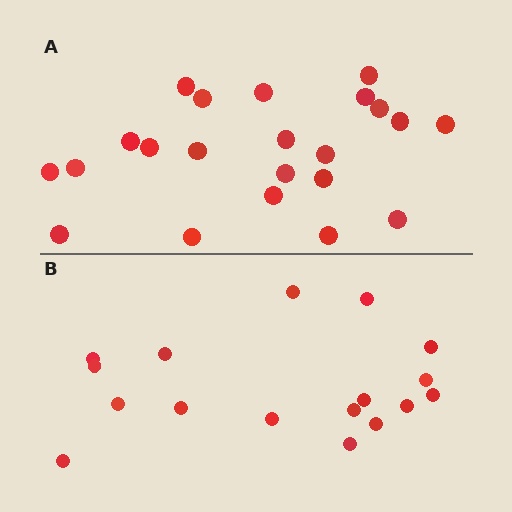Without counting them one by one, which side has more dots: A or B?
Region A (the top region) has more dots.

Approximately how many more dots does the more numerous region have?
Region A has about 5 more dots than region B.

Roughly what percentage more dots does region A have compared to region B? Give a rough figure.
About 30% more.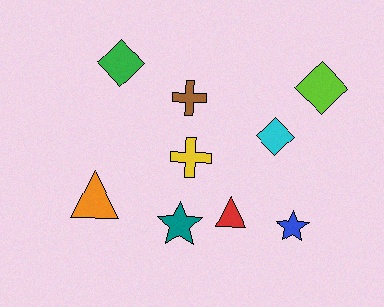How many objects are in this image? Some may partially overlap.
There are 9 objects.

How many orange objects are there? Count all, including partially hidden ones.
There is 1 orange object.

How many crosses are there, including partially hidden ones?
There are 2 crosses.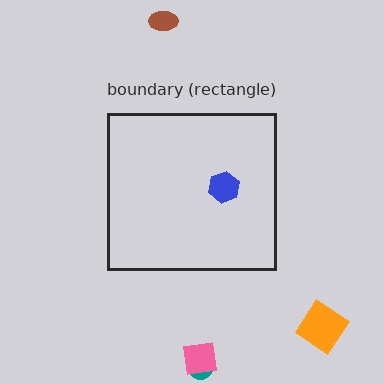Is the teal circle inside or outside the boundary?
Outside.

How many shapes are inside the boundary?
1 inside, 4 outside.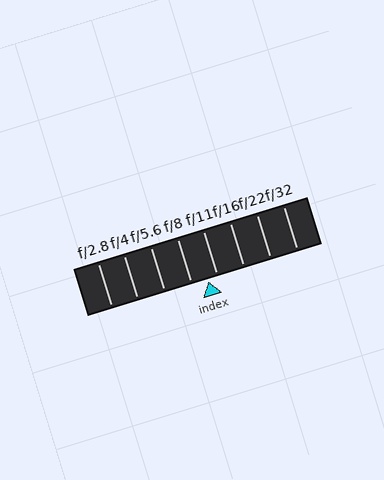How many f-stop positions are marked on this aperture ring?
There are 8 f-stop positions marked.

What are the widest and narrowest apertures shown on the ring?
The widest aperture shown is f/2.8 and the narrowest is f/32.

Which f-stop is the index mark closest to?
The index mark is closest to f/11.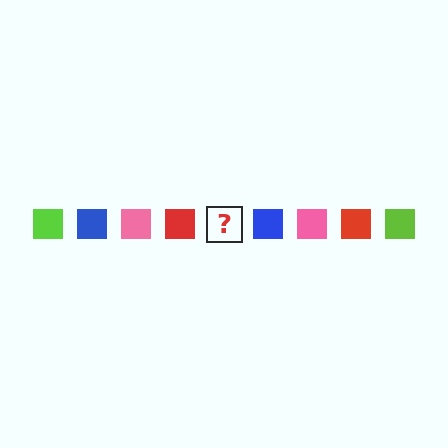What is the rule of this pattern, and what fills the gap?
The rule is that the pattern cycles through lime, blue, pink, red squares. The gap should be filled with a lime square.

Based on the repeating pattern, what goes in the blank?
The blank should be a lime square.